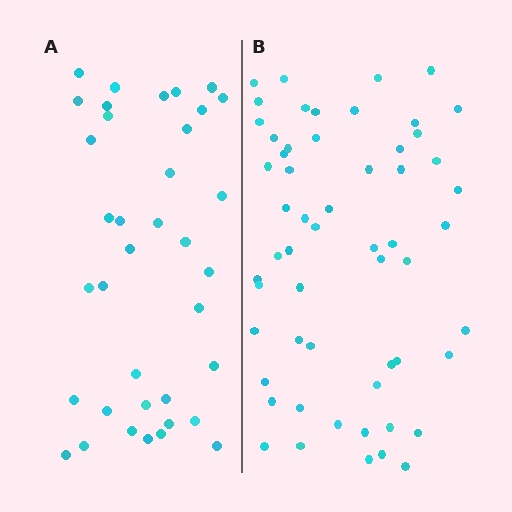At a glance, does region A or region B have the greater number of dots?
Region B (the right region) has more dots.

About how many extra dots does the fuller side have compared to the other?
Region B has approximately 20 more dots than region A.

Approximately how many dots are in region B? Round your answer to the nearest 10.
About 60 dots. (The exact count is 57, which rounds to 60.)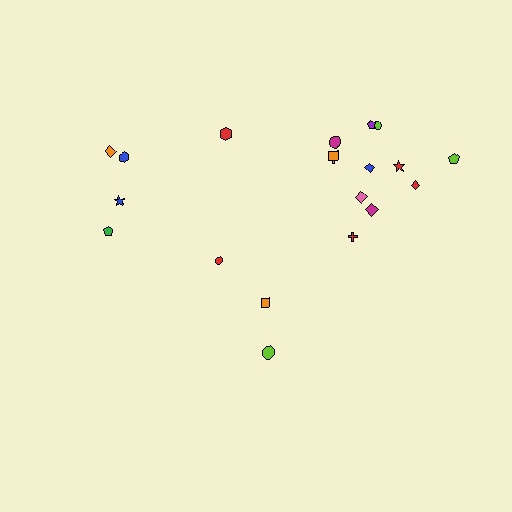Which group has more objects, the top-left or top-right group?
The top-right group.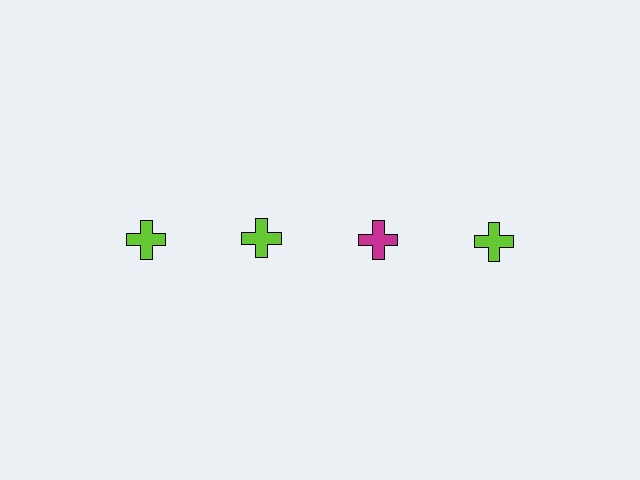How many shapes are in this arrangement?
There are 4 shapes arranged in a grid pattern.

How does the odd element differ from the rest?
It has a different color: magenta instead of lime.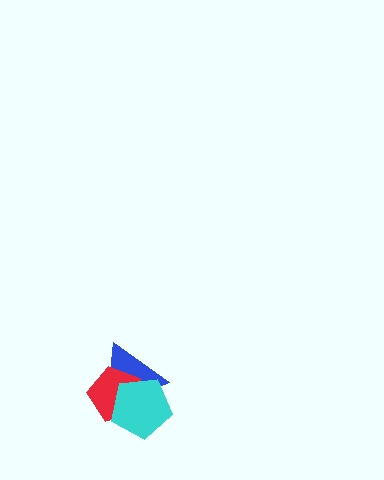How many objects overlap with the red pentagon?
2 objects overlap with the red pentagon.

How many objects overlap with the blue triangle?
2 objects overlap with the blue triangle.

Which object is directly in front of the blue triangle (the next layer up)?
The red pentagon is directly in front of the blue triangle.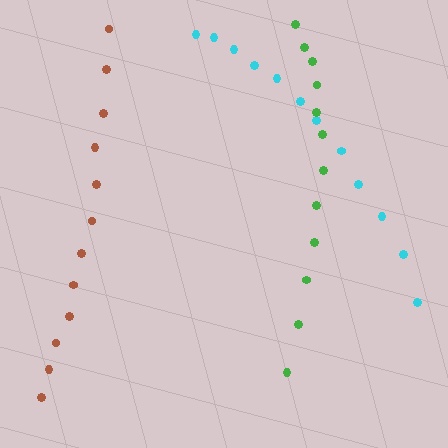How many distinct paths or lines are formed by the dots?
There are 3 distinct paths.